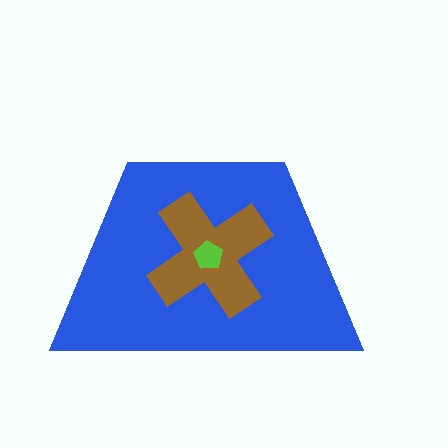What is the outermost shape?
The blue trapezoid.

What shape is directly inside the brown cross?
The lime pentagon.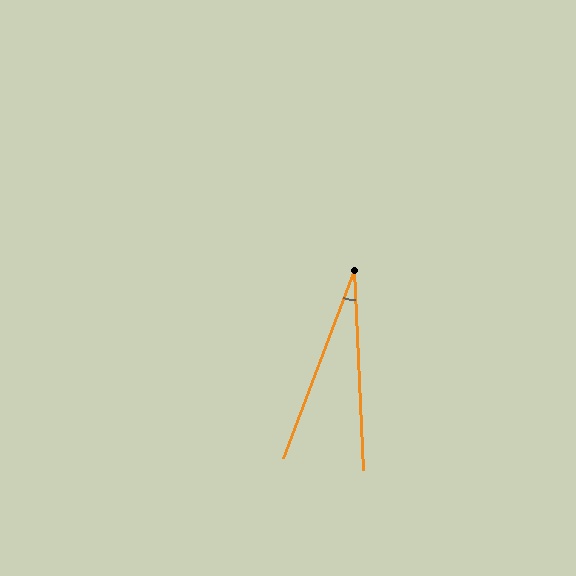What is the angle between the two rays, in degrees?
Approximately 23 degrees.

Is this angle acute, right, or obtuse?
It is acute.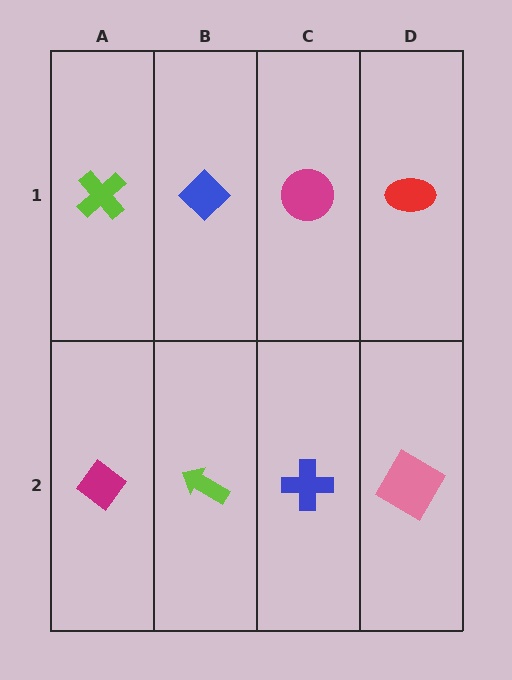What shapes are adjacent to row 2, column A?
A lime cross (row 1, column A), a lime arrow (row 2, column B).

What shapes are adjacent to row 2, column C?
A magenta circle (row 1, column C), a lime arrow (row 2, column B), a pink diamond (row 2, column D).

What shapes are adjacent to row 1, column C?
A blue cross (row 2, column C), a blue diamond (row 1, column B), a red ellipse (row 1, column D).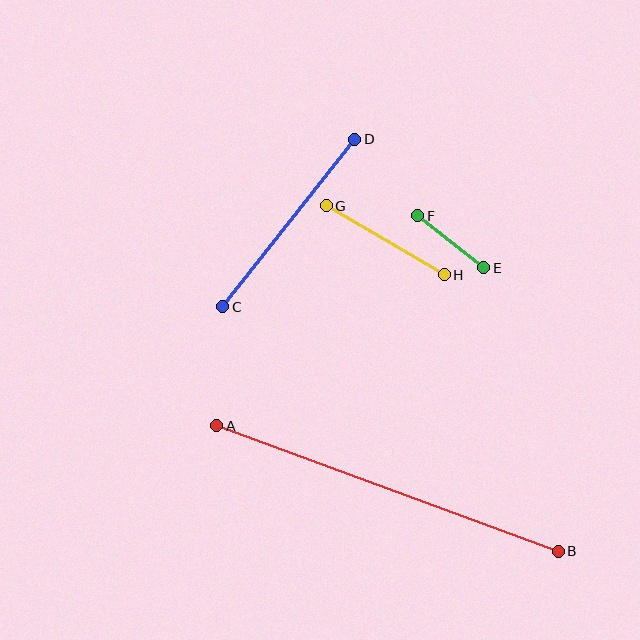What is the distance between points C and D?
The distance is approximately 213 pixels.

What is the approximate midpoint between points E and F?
The midpoint is at approximately (451, 242) pixels.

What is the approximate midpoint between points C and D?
The midpoint is at approximately (289, 223) pixels.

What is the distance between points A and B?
The distance is approximately 364 pixels.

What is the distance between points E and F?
The distance is approximately 84 pixels.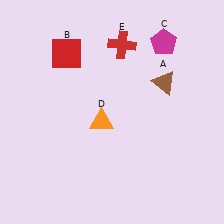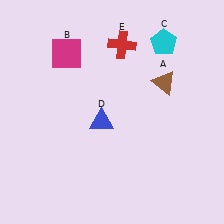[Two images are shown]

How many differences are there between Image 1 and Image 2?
There are 3 differences between the two images.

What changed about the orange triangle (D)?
In Image 1, D is orange. In Image 2, it changed to blue.